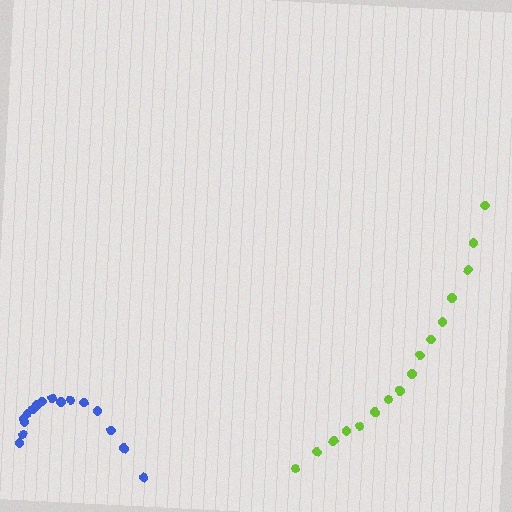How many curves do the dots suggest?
There are 2 distinct paths.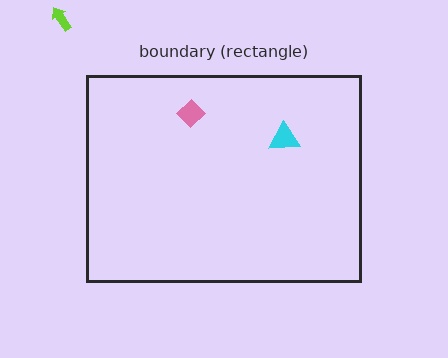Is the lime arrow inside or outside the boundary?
Outside.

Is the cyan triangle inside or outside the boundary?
Inside.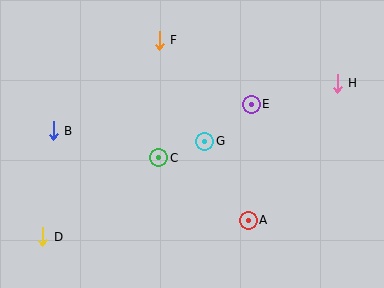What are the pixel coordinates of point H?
Point H is at (337, 83).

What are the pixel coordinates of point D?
Point D is at (43, 237).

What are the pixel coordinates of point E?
Point E is at (251, 104).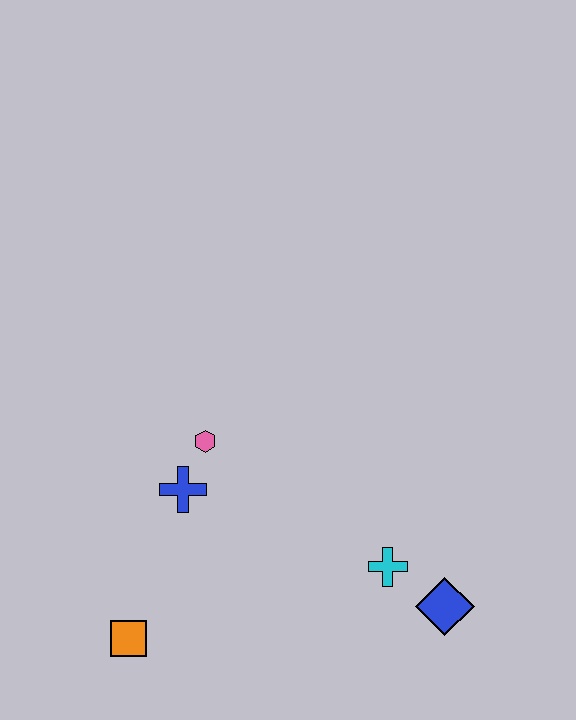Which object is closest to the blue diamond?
The cyan cross is closest to the blue diamond.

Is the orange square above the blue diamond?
No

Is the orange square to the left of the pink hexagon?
Yes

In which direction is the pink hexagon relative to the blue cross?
The pink hexagon is above the blue cross.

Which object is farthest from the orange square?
The blue diamond is farthest from the orange square.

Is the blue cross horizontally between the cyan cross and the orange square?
Yes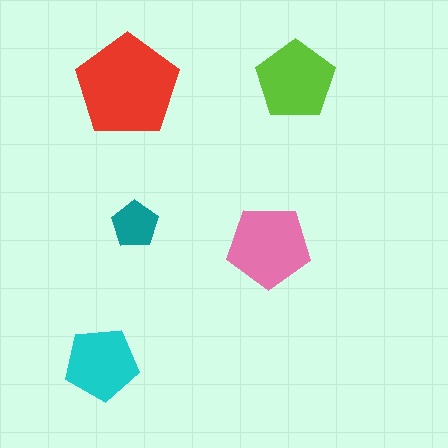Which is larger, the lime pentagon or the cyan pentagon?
The lime one.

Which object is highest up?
The lime pentagon is topmost.